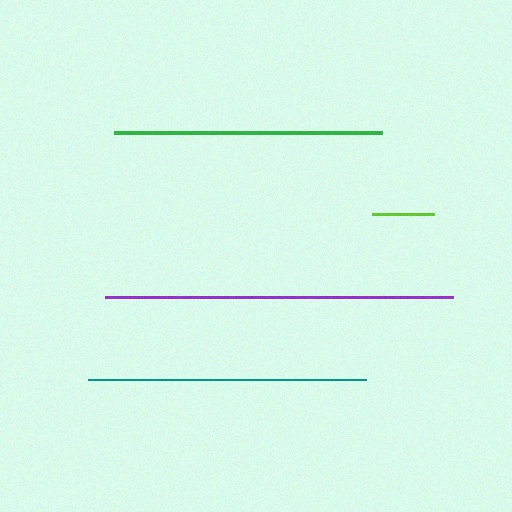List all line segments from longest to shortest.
From longest to shortest: purple, teal, green, lime.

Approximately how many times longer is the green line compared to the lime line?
The green line is approximately 4.3 times the length of the lime line.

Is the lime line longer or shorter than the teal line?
The teal line is longer than the lime line.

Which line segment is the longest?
The purple line is the longest at approximately 348 pixels.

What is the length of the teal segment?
The teal segment is approximately 278 pixels long.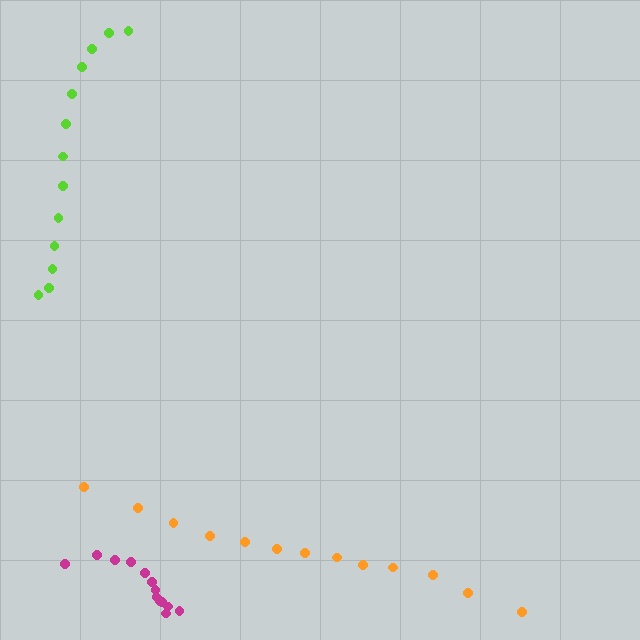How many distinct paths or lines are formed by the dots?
There are 3 distinct paths.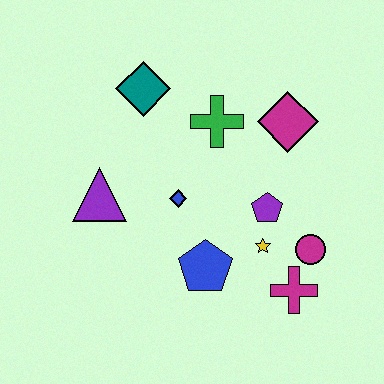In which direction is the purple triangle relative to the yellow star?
The purple triangle is to the left of the yellow star.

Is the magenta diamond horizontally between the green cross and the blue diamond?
No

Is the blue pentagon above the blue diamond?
No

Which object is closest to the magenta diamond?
The green cross is closest to the magenta diamond.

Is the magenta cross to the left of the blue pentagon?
No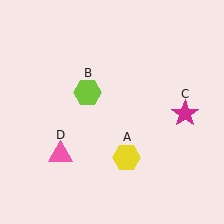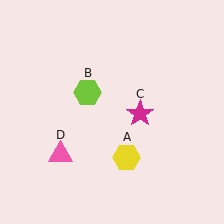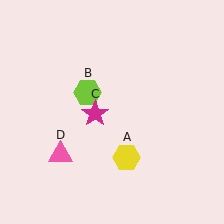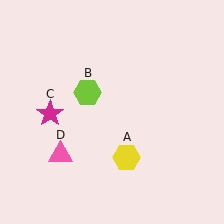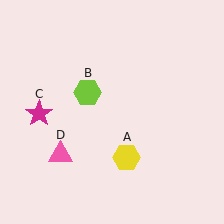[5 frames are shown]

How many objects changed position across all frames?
1 object changed position: magenta star (object C).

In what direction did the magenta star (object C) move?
The magenta star (object C) moved left.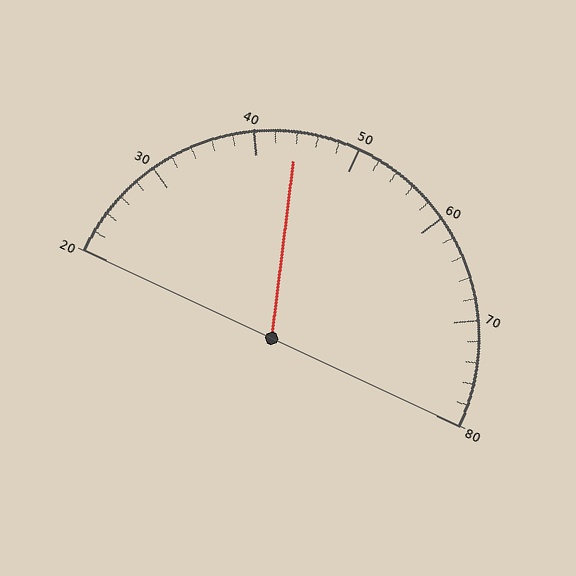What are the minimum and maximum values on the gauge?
The gauge ranges from 20 to 80.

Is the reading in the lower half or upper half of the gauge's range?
The reading is in the lower half of the range (20 to 80).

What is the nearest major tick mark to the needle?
The nearest major tick mark is 40.